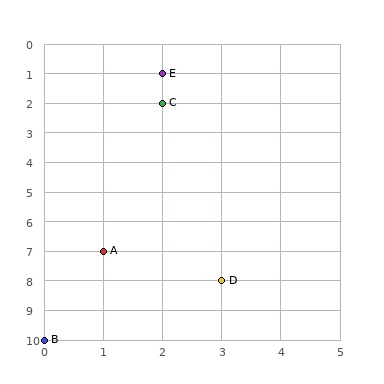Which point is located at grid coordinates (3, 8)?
Point D is at (3, 8).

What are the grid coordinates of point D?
Point D is at grid coordinates (3, 8).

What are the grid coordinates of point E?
Point E is at grid coordinates (2, 1).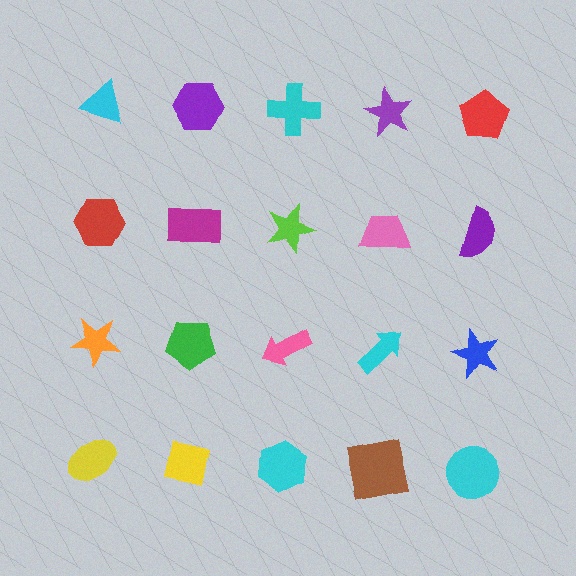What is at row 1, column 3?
A cyan cross.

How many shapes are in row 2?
5 shapes.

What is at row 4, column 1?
A yellow ellipse.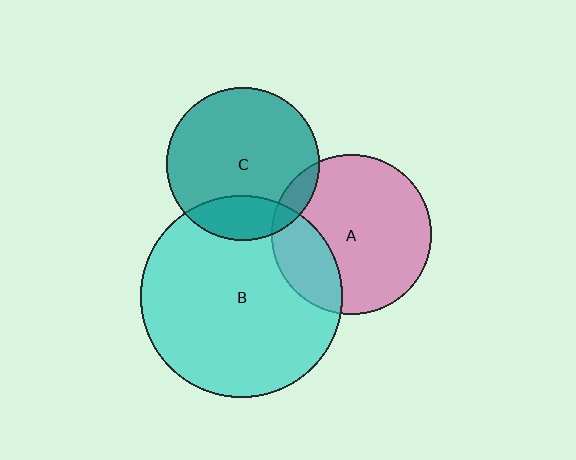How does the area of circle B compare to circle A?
Approximately 1.6 times.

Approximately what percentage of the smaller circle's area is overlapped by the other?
Approximately 25%.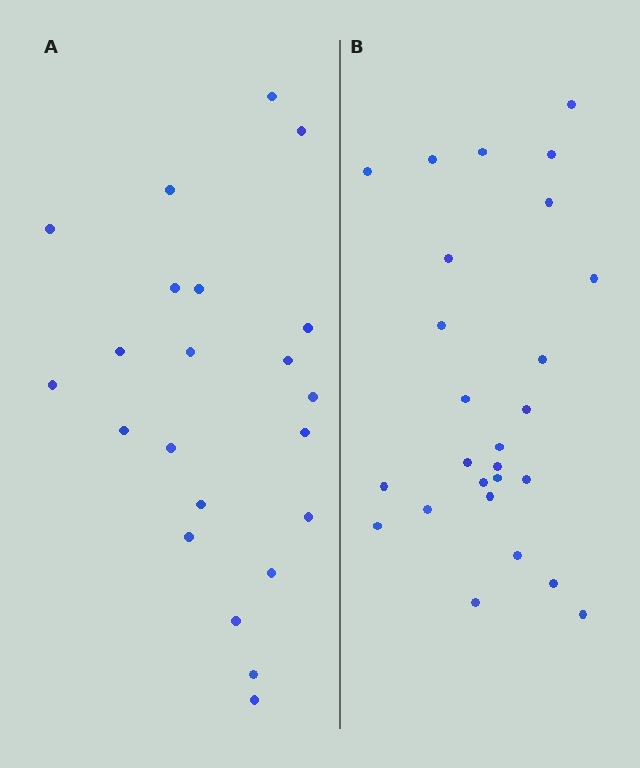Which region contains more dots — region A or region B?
Region B (the right region) has more dots.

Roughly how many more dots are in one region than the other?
Region B has about 4 more dots than region A.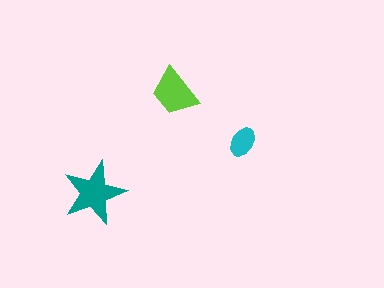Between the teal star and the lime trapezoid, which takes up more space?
The teal star.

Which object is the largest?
The teal star.